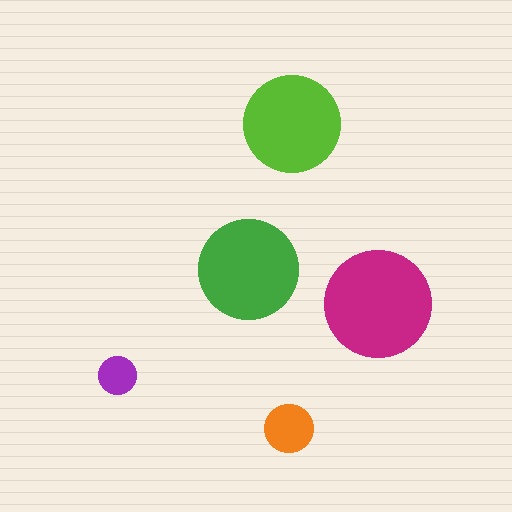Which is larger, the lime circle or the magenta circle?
The magenta one.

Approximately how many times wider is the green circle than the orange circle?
About 2 times wider.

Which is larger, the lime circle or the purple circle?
The lime one.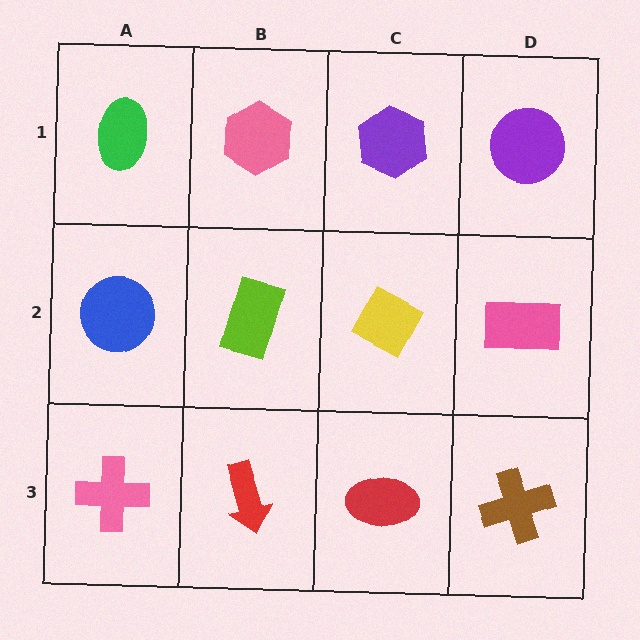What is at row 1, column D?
A purple circle.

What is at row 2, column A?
A blue circle.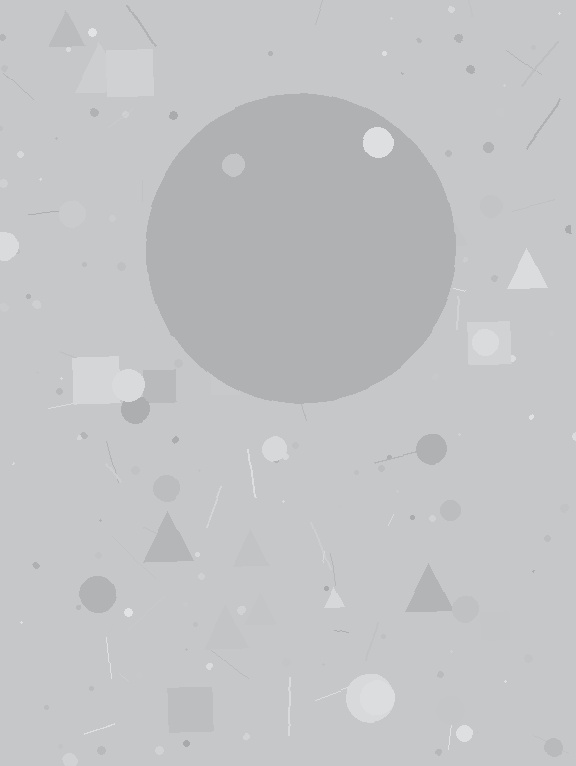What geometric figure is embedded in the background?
A circle is embedded in the background.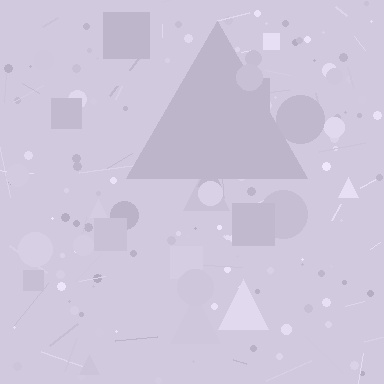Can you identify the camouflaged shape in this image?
The camouflaged shape is a triangle.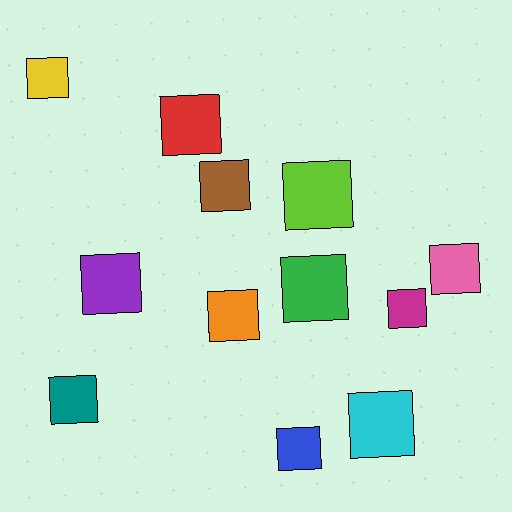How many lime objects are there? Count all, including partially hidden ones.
There is 1 lime object.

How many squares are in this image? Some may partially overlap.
There are 12 squares.